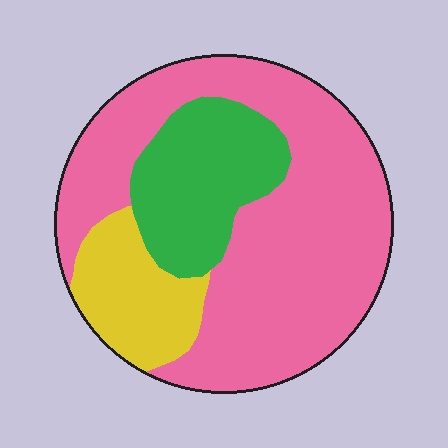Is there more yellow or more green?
Green.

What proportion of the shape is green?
Green covers 21% of the shape.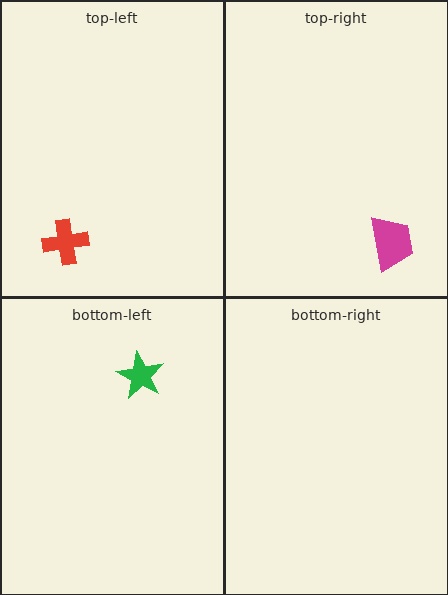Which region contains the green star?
The bottom-left region.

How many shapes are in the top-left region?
1.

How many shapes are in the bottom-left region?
1.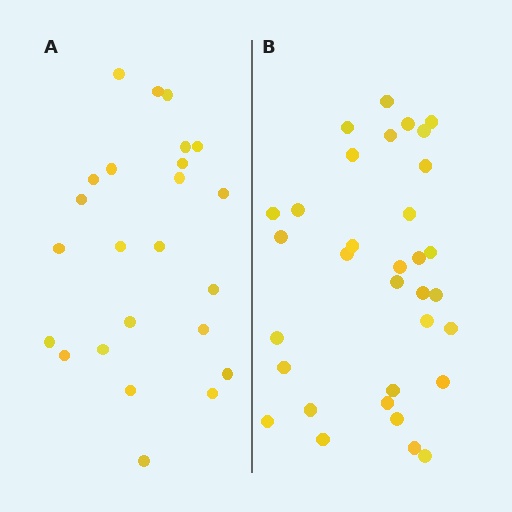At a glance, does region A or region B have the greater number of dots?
Region B (the right region) has more dots.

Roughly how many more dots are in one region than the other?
Region B has roughly 8 or so more dots than region A.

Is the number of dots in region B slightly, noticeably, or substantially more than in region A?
Region B has noticeably more, but not dramatically so. The ratio is roughly 1.4 to 1.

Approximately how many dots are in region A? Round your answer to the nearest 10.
About 20 dots. (The exact count is 24, which rounds to 20.)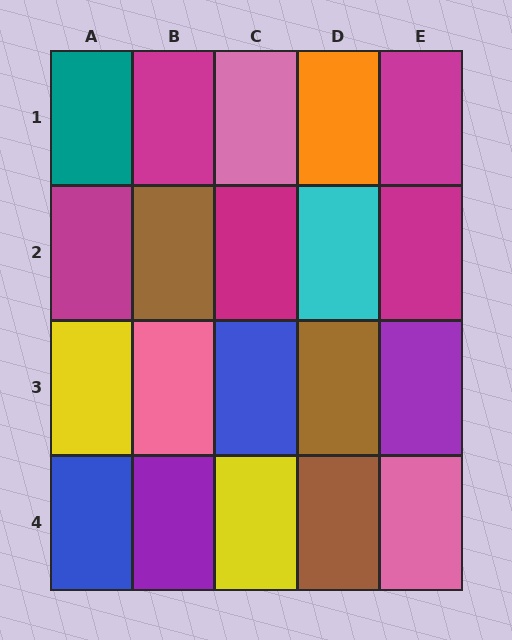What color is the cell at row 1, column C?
Pink.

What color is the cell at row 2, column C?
Magenta.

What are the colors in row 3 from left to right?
Yellow, pink, blue, brown, purple.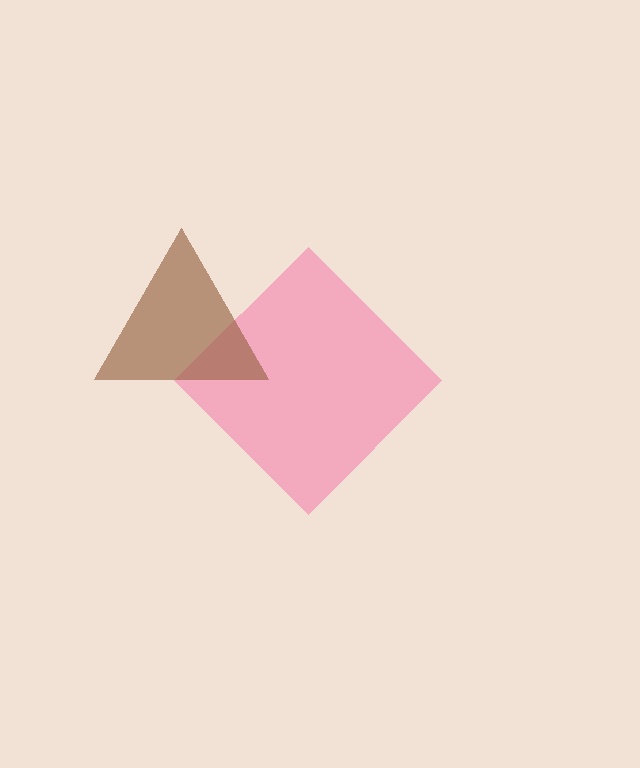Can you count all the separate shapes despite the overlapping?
Yes, there are 2 separate shapes.